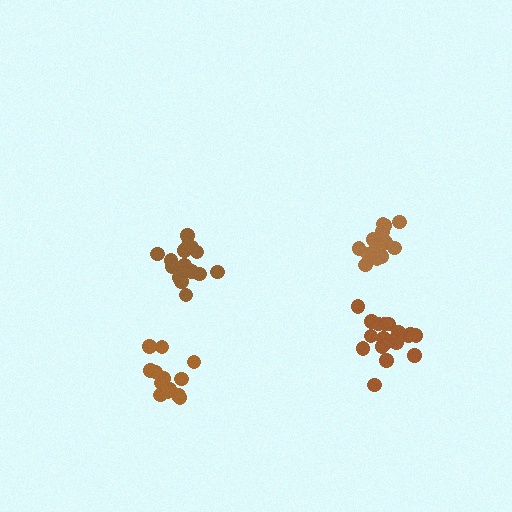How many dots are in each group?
Group 1: 19 dots, Group 2: 14 dots, Group 3: 14 dots, Group 4: 16 dots (63 total).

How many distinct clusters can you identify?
There are 4 distinct clusters.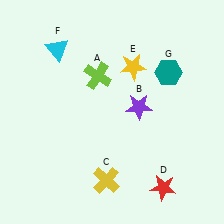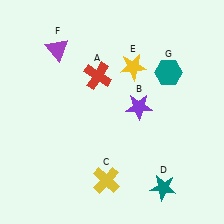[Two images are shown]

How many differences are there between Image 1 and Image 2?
There are 3 differences between the two images.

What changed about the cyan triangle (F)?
In Image 1, F is cyan. In Image 2, it changed to purple.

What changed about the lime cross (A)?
In Image 1, A is lime. In Image 2, it changed to red.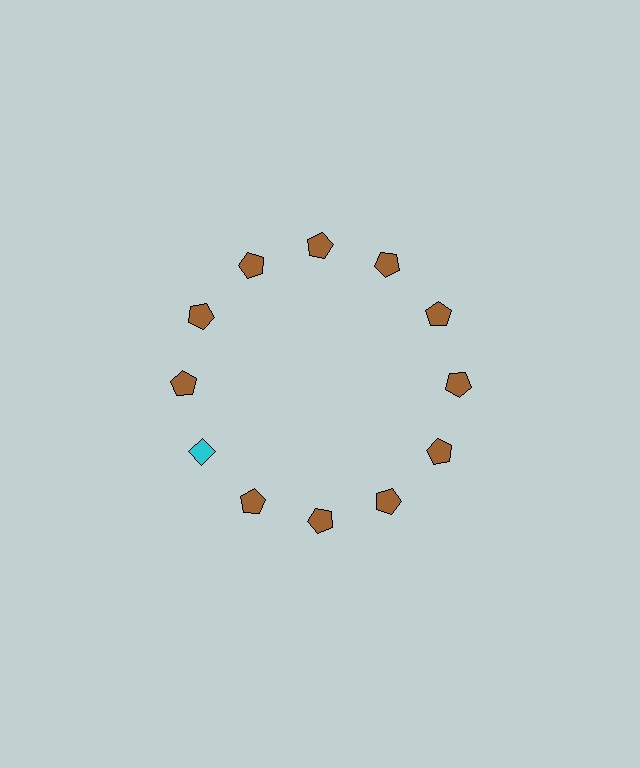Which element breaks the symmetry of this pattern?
The cyan diamond at roughly the 8 o'clock position breaks the symmetry. All other shapes are brown pentagons.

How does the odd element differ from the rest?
It differs in both color (cyan instead of brown) and shape (diamond instead of pentagon).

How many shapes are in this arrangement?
There are 12 shapes arranged in a ring pattern.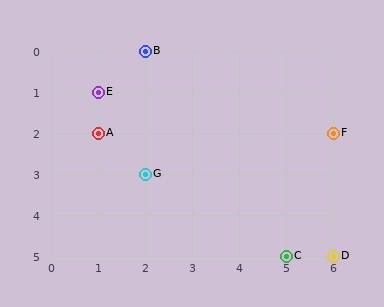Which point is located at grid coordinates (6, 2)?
Point F is at (6, 2).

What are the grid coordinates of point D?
Point D is at grid coordinates (6, 5).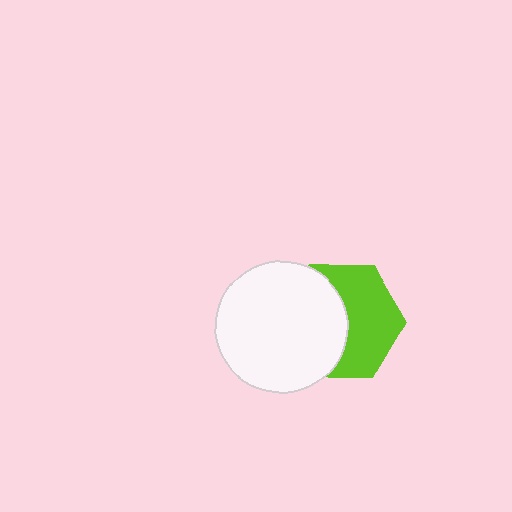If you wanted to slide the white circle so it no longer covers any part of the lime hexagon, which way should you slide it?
Slide it left — that is the most direct way to separate the two shapes.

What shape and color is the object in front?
The object in front is a white circle.